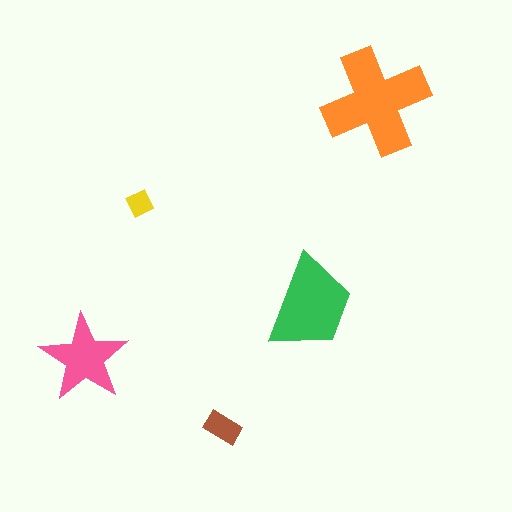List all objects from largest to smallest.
The orange cross, the green trapezoid, the pink star, the brown rectangle, the yellow diamond.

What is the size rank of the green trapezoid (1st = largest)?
2nd.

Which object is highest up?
The orange cross is topmost.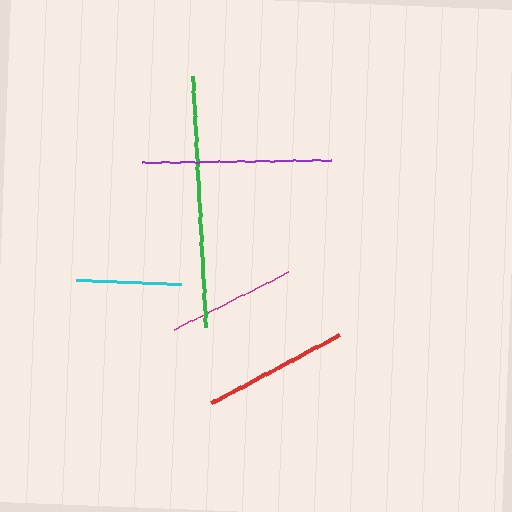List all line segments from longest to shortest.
From longest to shortest: green, purple, red, magenta, cyan.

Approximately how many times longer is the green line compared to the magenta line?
The green line is approximately 2.0 times the length of the magenta line.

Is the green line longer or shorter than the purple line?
The green line is longer than the purple line.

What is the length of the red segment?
The red segment is approximately 145 pixels long.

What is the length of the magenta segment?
The magenta segment is approximately 128 pixels long.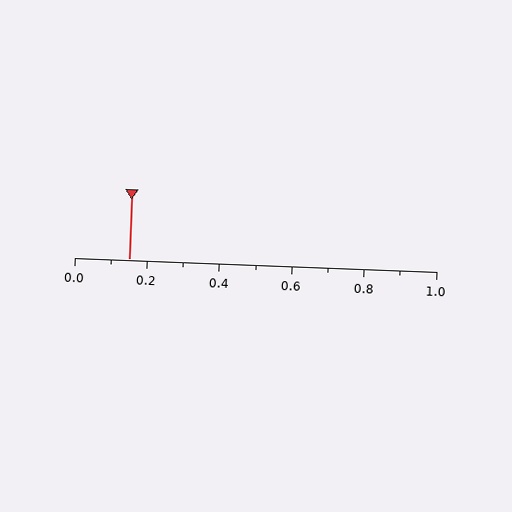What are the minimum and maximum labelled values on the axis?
The axis runs from 0.0 to 1.0.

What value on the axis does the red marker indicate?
The marker indicates approximately 0.15.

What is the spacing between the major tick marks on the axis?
The major ticks are spaced 0.2 apart.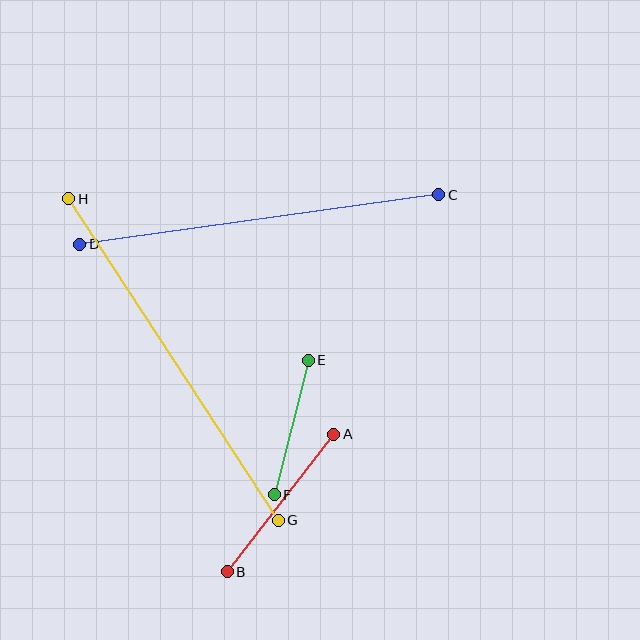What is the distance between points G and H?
The distance is approximately 384 pixels.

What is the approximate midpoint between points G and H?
The midpoint is at approximately (173, 360) pixels.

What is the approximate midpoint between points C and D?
The midpoint is at approximately (259, 220) pixels.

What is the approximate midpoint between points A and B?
The midpoint is at approximately (281, 503) pixels.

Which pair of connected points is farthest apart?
Points G and H are farthest apart.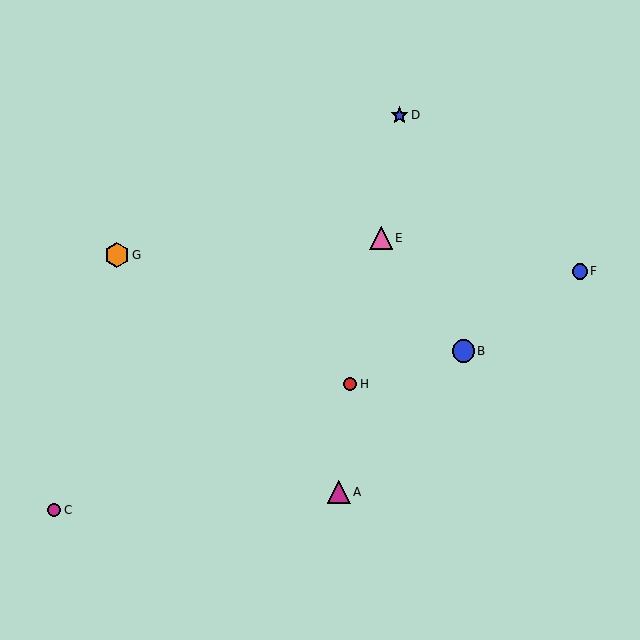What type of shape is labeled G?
Shape G is an orange hexagon.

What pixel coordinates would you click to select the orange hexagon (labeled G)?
Click at (117, 255) to select the orange hexagon G.